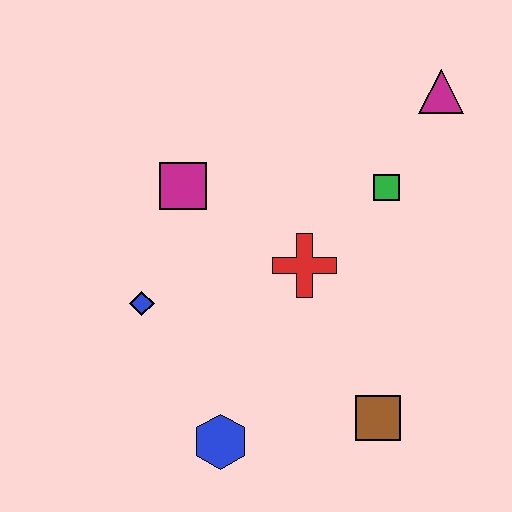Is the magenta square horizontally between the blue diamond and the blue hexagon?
Yes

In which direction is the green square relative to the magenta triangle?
The green square is below the magenta triangle.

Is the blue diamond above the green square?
No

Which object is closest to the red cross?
The green square is closest to the red cross.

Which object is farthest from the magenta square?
The brown square is farthest from the magenta square.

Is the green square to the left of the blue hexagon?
No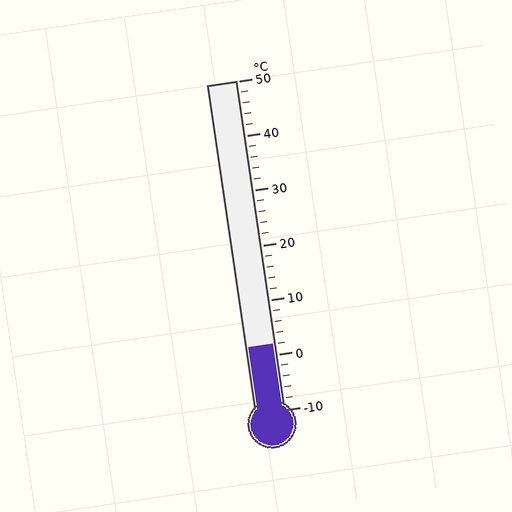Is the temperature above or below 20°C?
The temperature is below 20°C.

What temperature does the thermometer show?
The thermometer shows approximately 2°C.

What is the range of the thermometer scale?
The thermometer scale ranges from -10°C to 50°C.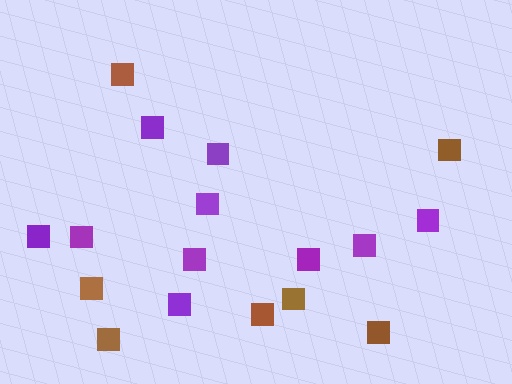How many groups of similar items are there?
There are 2 groups: one group of purple squares (10) and one group of brown squares (7).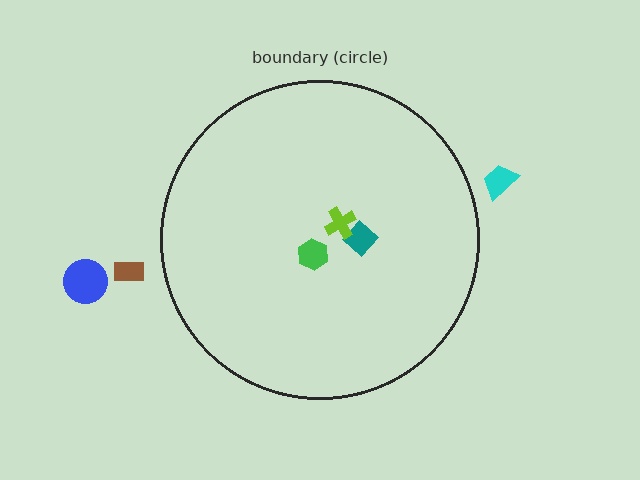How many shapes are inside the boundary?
3 inside, 3 outside.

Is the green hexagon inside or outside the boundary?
Inside.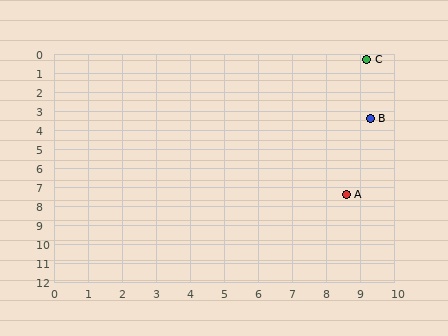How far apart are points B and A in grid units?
Points B and A are about 4.1 grid units apart.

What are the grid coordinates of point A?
Point A is at approximately (8.6, 7.4).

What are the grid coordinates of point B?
Point B is at approximately (9.3, 3.4).